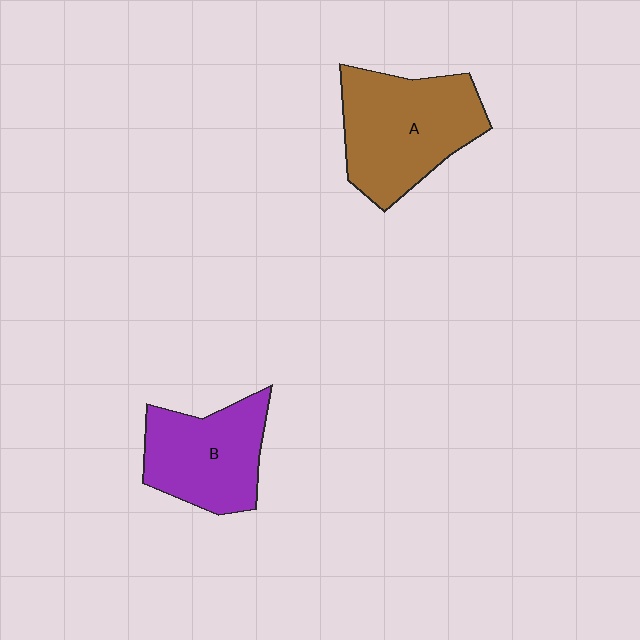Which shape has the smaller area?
Shape B (purple).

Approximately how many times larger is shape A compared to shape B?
Approximately 1.3 times.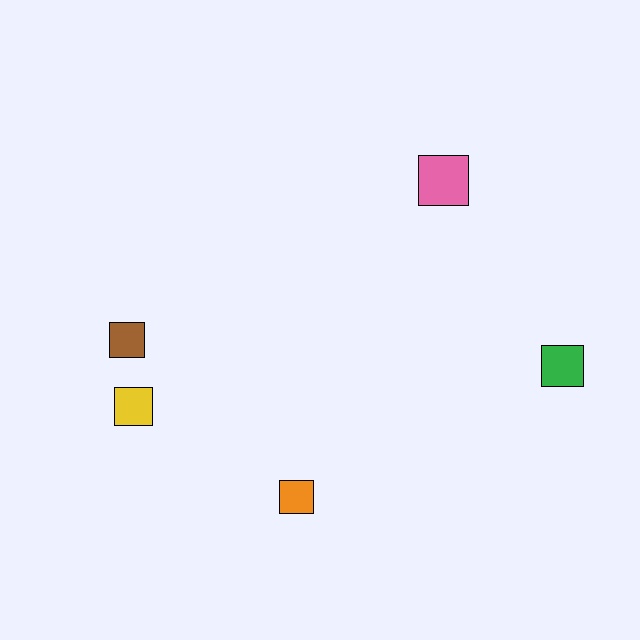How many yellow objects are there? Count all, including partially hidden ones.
There is 1 yellow object.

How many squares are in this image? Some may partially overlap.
There are 5 squares.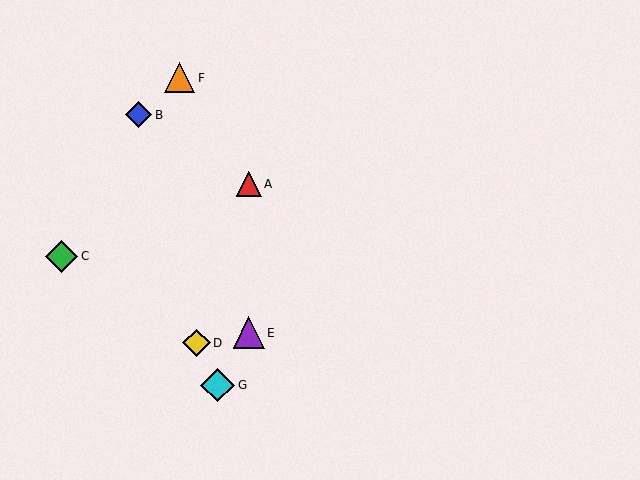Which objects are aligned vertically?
Objects A, E are aligned vertically.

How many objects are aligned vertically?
2 objects (A, E) are aligned vertically.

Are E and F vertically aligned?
No, E is at x≈249 and F is at x≈180.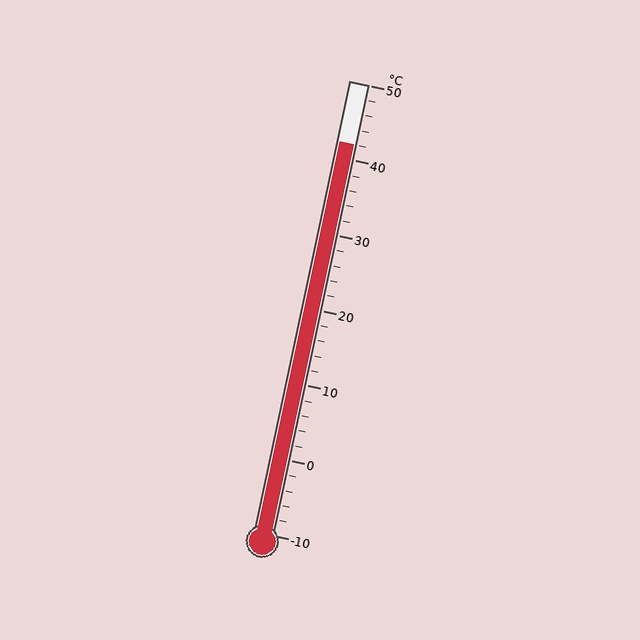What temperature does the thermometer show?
The thermometer shows approximately 42°C.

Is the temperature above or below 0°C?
The temperature is above 0°C.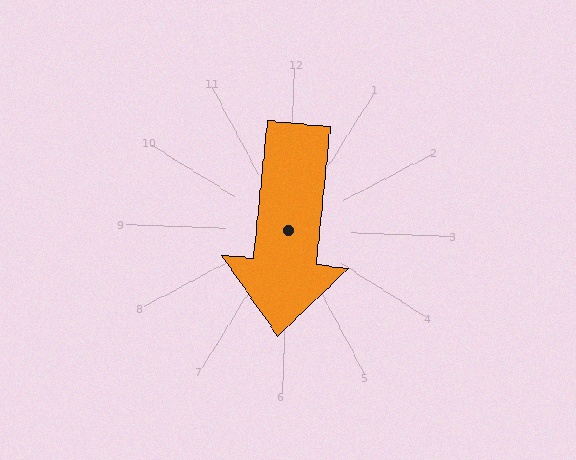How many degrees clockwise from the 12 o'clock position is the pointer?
Approximately 184 degrees.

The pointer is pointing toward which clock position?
Roughly 6 o'clock.